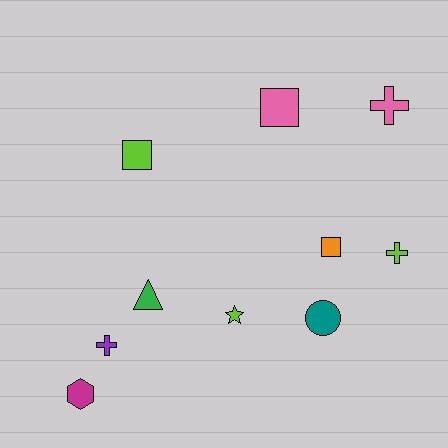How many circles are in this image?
There is 1 circle.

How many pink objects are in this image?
There are 2 pink objects.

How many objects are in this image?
There are 10 objects.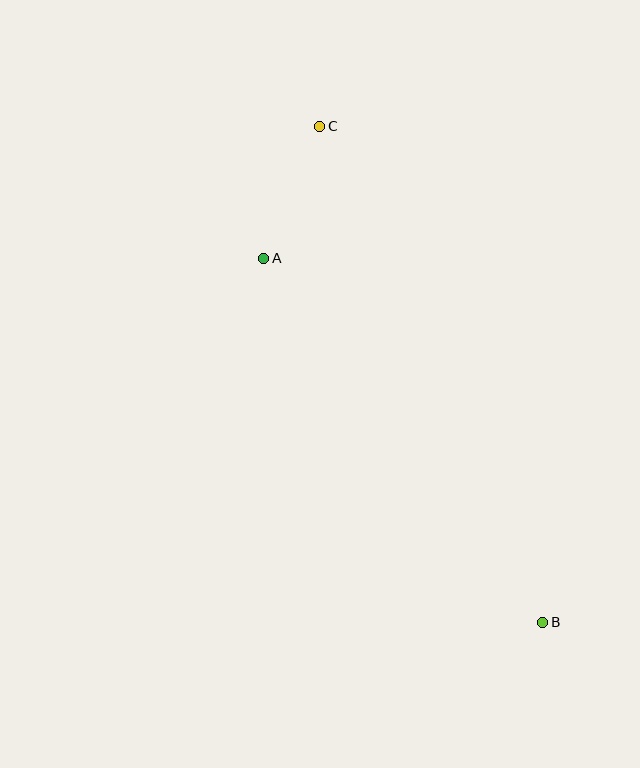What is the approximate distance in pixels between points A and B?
The distance between A and B is approximately 459 pixels.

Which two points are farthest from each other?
Points B and C are farthest from each other.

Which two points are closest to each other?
Points A and C are closest to each other.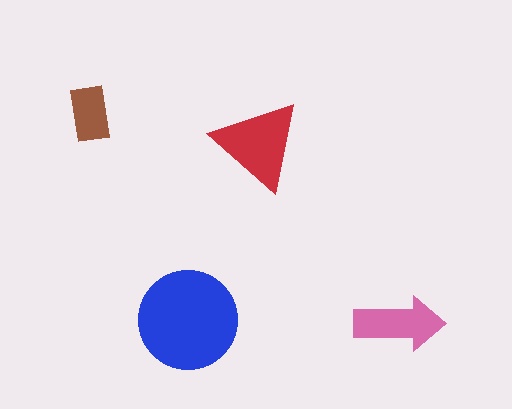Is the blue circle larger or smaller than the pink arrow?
Larger.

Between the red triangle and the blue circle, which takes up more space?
The blue circle.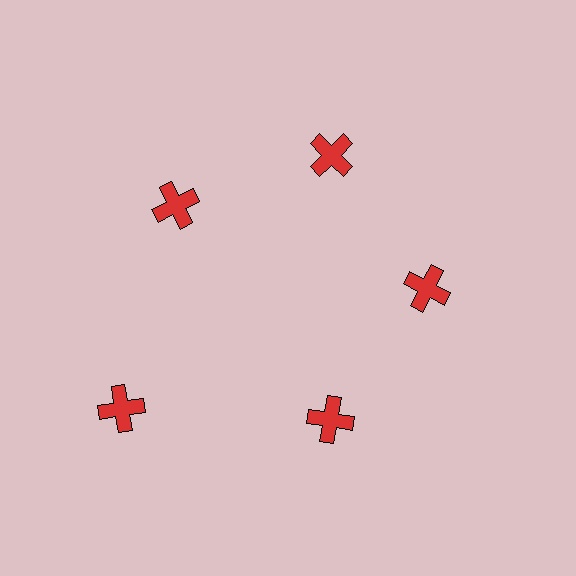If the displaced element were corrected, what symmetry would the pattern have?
It would have 5-fold rotational symmetry — the pattern would map onto itself every 72 degrees.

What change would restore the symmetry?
The symmetry would be restored by moving it inward, back onto the ring so that all 5 crosses sit at equal angles and equal distance from the center.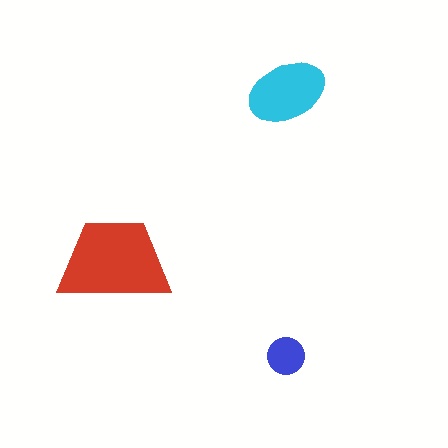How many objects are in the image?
There are 3 objects in the image.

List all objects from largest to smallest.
The red trapezoid, the cyan ellipse, the blue circle.